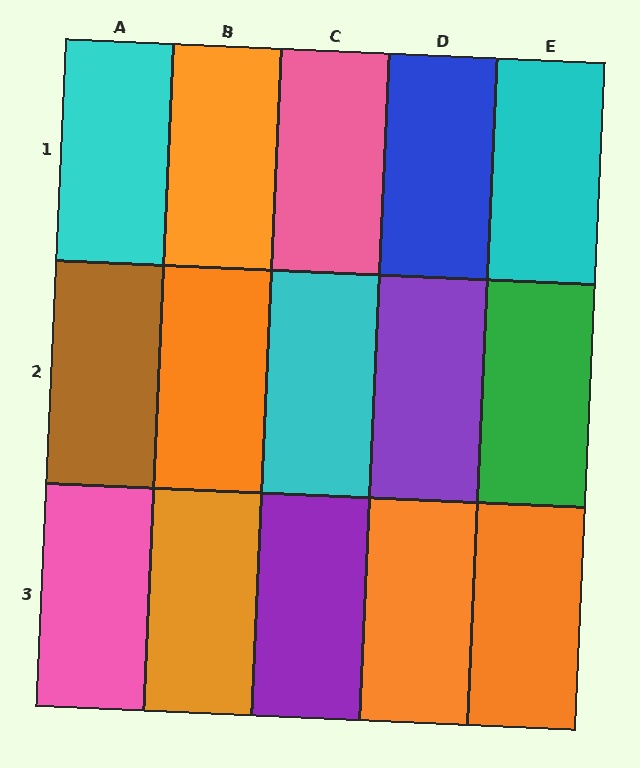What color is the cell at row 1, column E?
Cyan.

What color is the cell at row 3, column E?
Orange.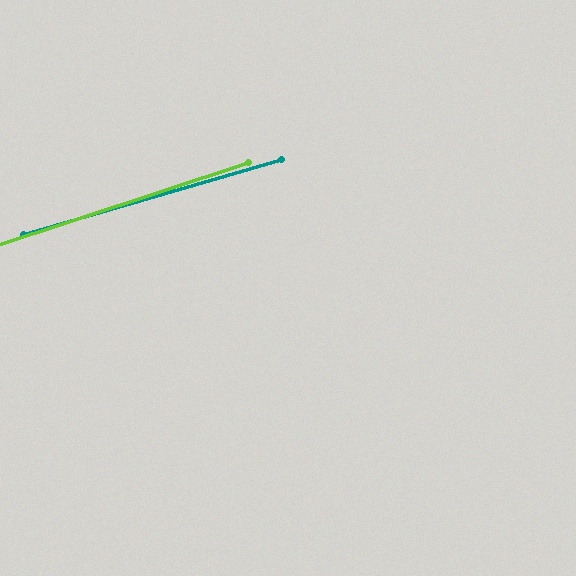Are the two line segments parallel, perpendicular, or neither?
Parallel — their directions differ by only 1.9°.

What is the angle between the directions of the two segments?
Approximately 2 degrees.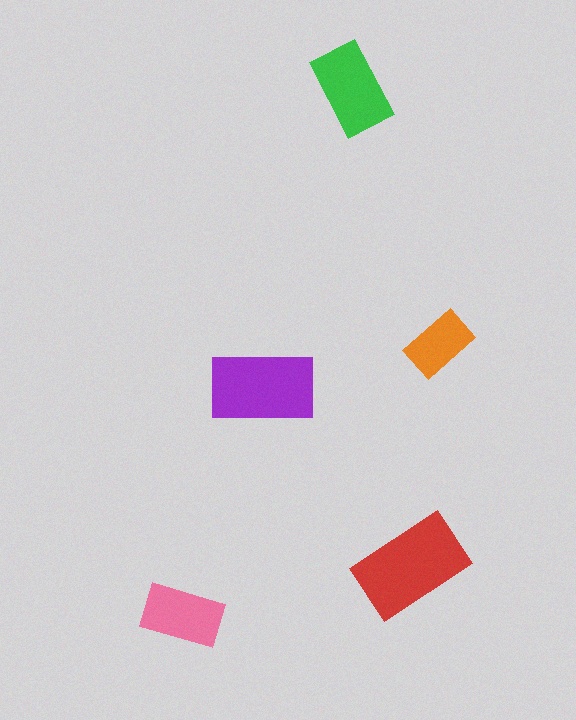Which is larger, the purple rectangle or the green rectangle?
The purple one.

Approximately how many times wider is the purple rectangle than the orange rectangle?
About 1.5 times wider.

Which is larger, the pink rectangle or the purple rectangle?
The purple one.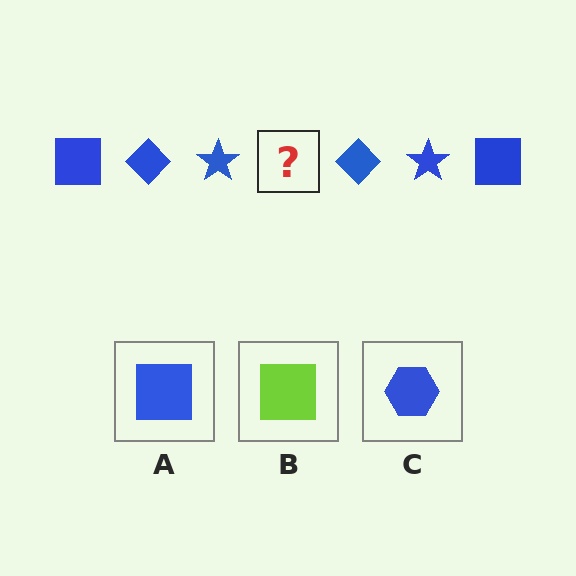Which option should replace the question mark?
Option A.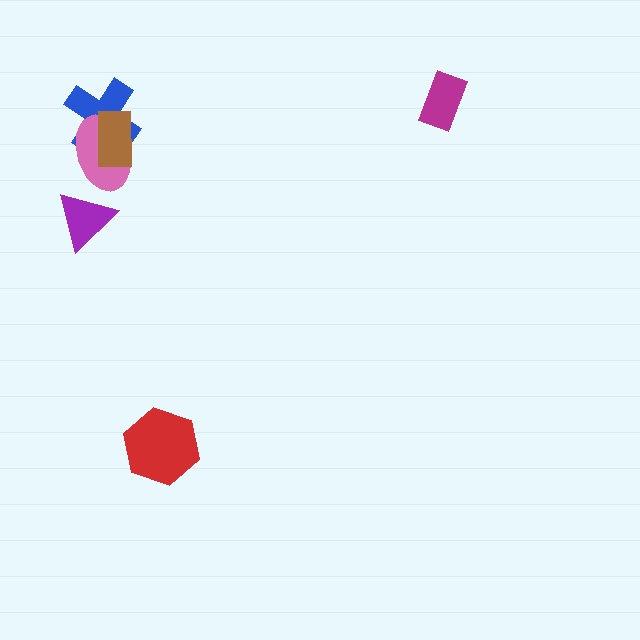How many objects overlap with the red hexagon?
0 objects overlap with the red hexagon.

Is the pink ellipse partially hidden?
Yes, it is partially covered by another shape.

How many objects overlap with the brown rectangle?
2 objects overlap with the brown rectangle.